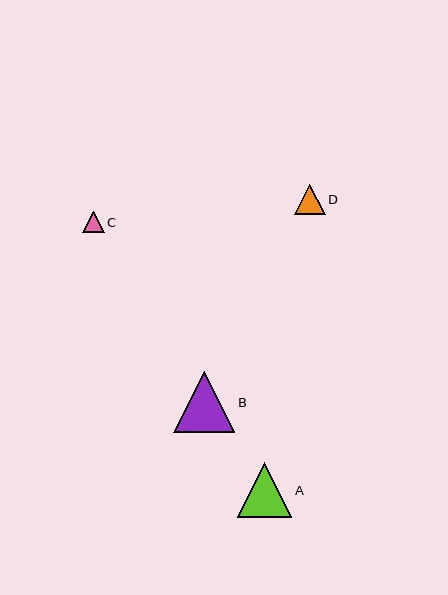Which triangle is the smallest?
Triangle C is the smallest with a size of approximately 22 pixels.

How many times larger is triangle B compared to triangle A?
Triangle B is approximately 1.1 times the size of triangle A.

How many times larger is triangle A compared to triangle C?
Triangle A is approximately 2.5 times the size of triangle C.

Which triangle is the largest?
Triangle B is the largest with a size of approximately 61 pixels.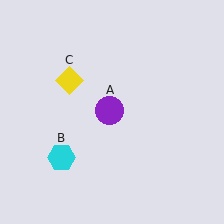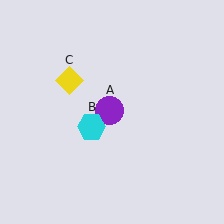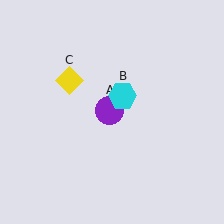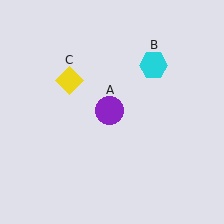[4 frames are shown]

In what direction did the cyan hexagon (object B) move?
The cyan hexagon (object B) moved up and to the right.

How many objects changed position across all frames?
1 object changed position: cyan hexagon (object B).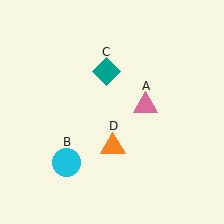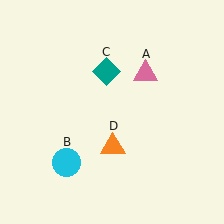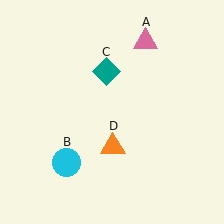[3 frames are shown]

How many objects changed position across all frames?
1 object changed position: pink triangle (object A).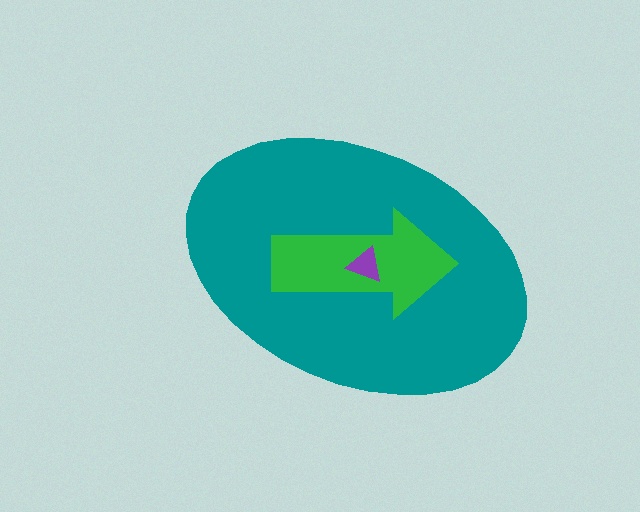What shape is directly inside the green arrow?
The purple triangle.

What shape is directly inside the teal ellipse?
The green arrow.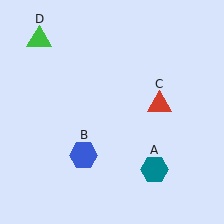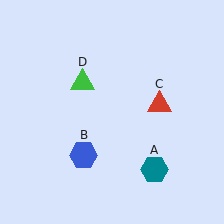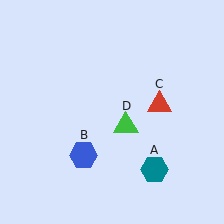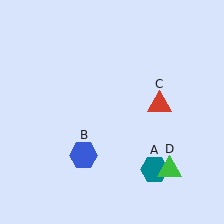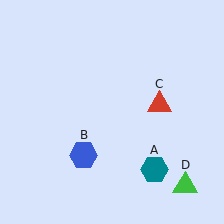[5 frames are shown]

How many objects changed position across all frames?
1 object changed position: green triangle (object D).